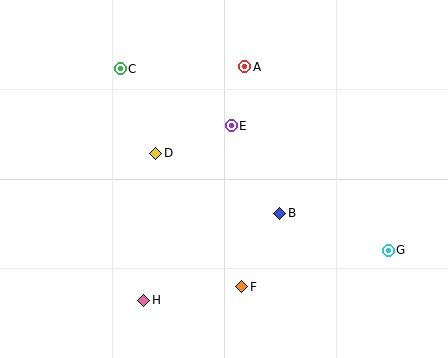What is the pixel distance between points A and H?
The distance between A and H is 254 pixels.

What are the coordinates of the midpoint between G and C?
The midpoint between G and C is at (254, 159).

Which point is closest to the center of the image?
Point E at (231, 126) is closest to the center.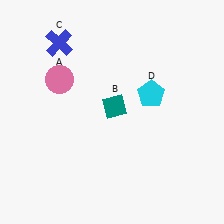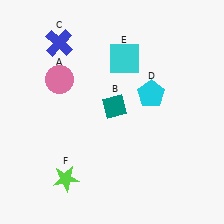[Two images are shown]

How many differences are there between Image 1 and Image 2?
There are 2 differences between the two images.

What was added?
A cyan square (E), a lime star (F) were added in Image 2.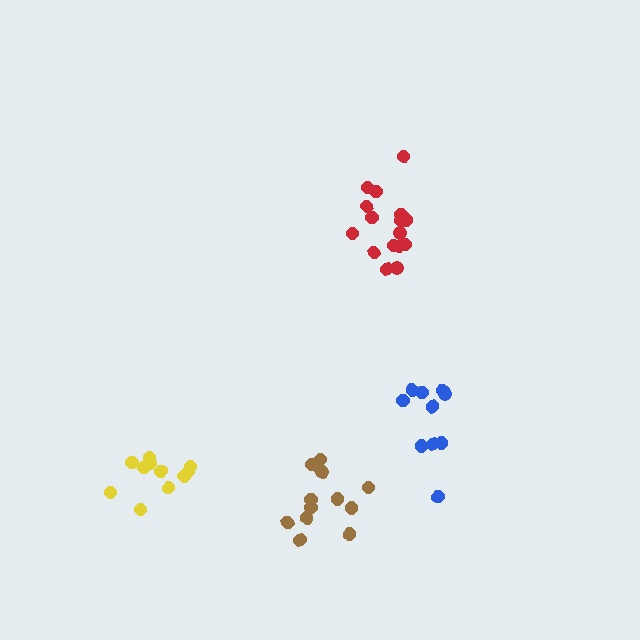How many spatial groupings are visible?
There are 4 spatial groupings.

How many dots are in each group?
Group 1: 10 dots, Group 2: 11 dots, Group 3: 16 dots, Group 4: 13 dots (50 total).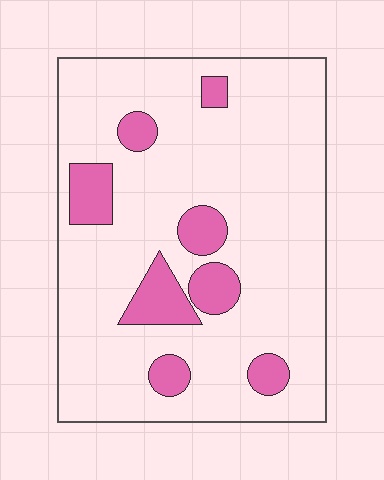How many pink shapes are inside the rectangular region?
8.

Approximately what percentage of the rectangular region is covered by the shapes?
Approximately 15%.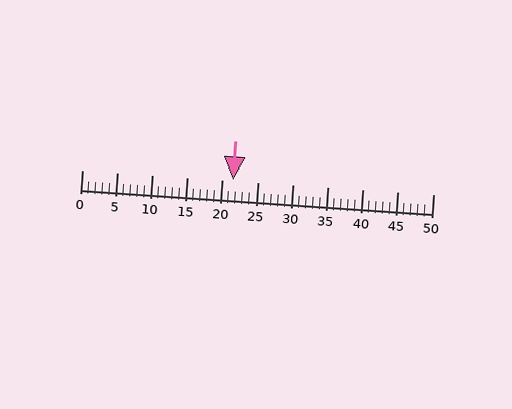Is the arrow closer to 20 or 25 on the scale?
The arrow is closer to 20.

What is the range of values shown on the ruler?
The ruler shows values from 0 to 50.